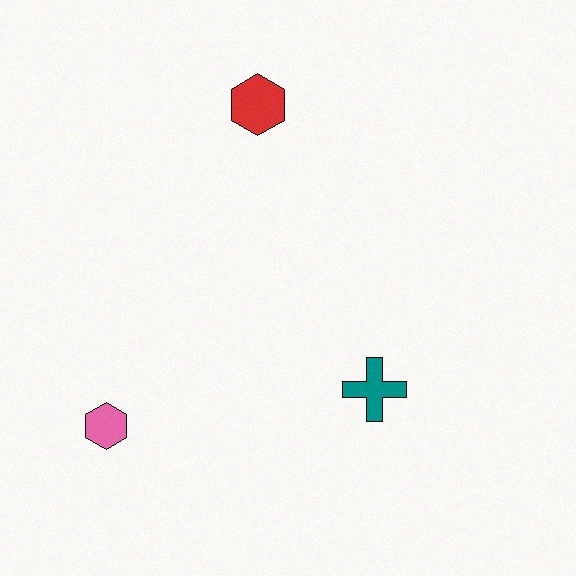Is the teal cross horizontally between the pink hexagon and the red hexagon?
No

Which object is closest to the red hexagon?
The teal cross is closest to the red hexagon.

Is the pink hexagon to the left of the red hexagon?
Yes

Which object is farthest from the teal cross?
The red hexagon is farthest from the teal cross.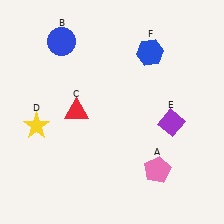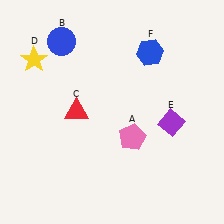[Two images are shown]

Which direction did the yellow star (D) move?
The yellow star (D) moved up.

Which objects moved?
The objects that moved are: the pink pentagon (A), the yellow star (D).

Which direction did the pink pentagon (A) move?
The pink pentagon (A) moved up.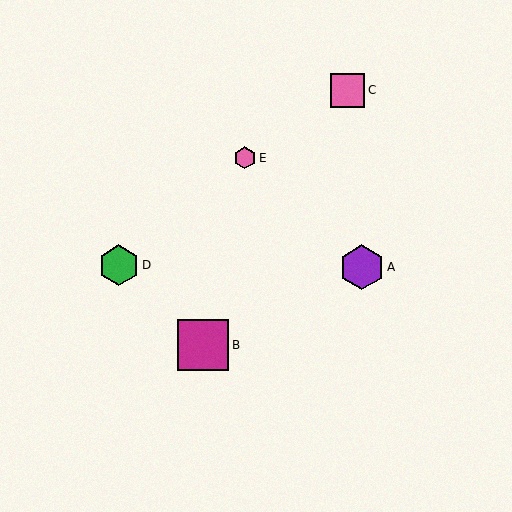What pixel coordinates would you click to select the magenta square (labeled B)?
Click at (203, 345) to select the magenta square B.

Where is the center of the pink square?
The center of the pink square is at (347, 90).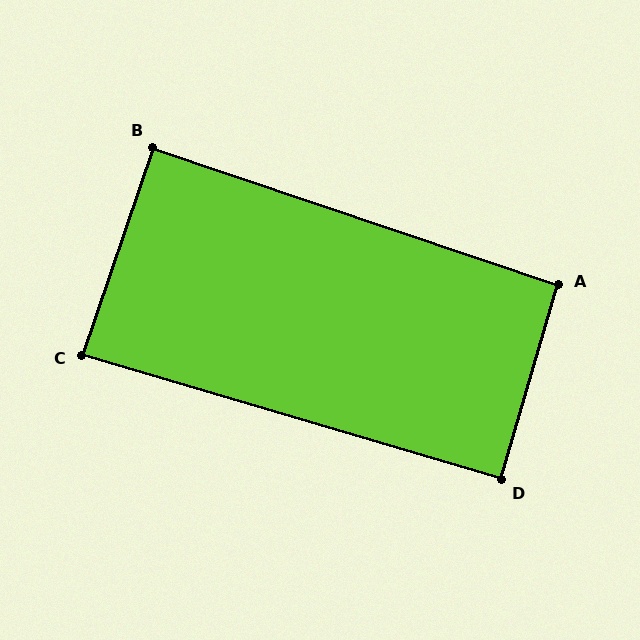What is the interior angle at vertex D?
Approximately 90 degrees (approximately right).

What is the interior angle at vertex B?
Approximately 90 degrees (approximately right).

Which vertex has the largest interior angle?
A, at approximately 92 degrees.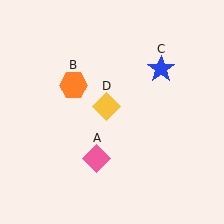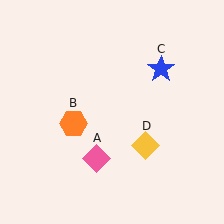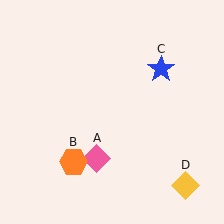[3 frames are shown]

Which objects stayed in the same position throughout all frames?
Pink diamond (object A) and blue star (object C) remained stationary.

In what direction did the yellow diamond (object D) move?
The yellow diamond (object D) moved down and to the right.